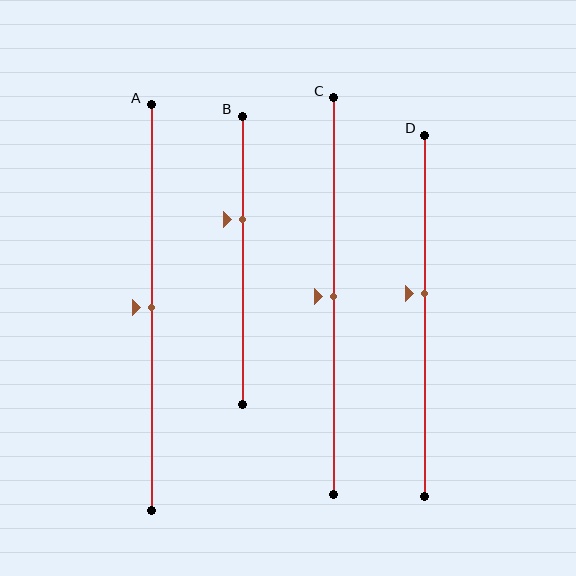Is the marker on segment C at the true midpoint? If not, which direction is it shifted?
Yes, the marker on segment C is at the true midpoint.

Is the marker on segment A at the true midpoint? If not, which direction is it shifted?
Yes, the marker on segment A is at the true midpoint.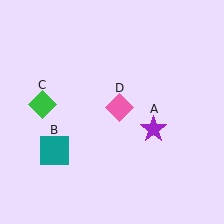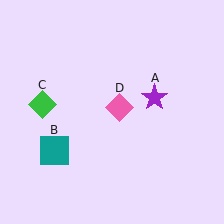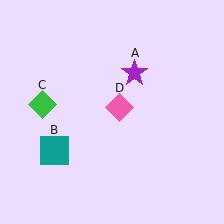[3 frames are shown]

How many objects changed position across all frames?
1 object changed position: purple star (object A).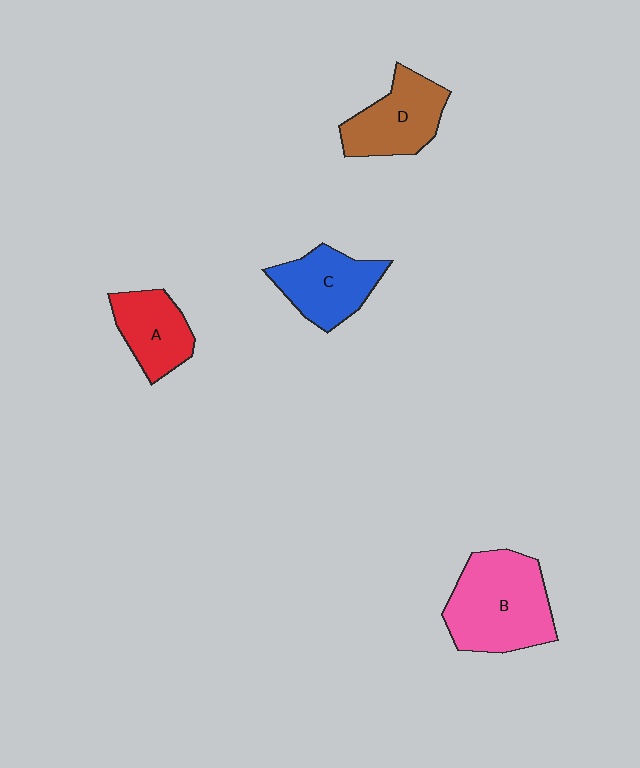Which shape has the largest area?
Shape B (pink).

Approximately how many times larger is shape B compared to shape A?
Approximately 1.8 times.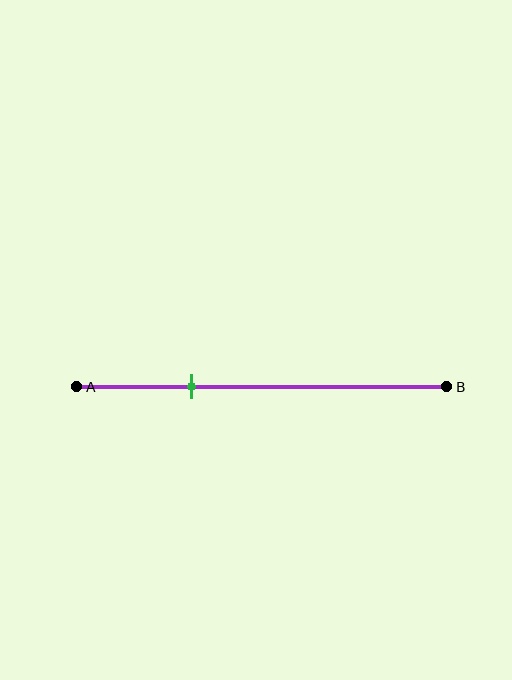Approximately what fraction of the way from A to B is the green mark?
The green mark is approximately 30% of the way from A to B.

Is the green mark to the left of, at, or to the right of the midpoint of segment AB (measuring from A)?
The green mark is to the left of the midpoint of segment AB.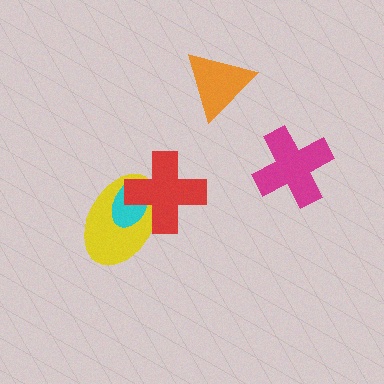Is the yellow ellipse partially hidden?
Yes, it is partially covered by another shape.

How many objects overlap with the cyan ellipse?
2 objects overlap with the cyan ellipse.